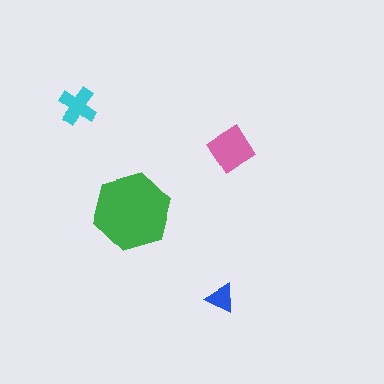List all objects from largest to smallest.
The green hexagon, the pink diamond, the cyan cross, the blue triangle.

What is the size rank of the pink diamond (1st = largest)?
2nd.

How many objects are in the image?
There are 4 objects in the image.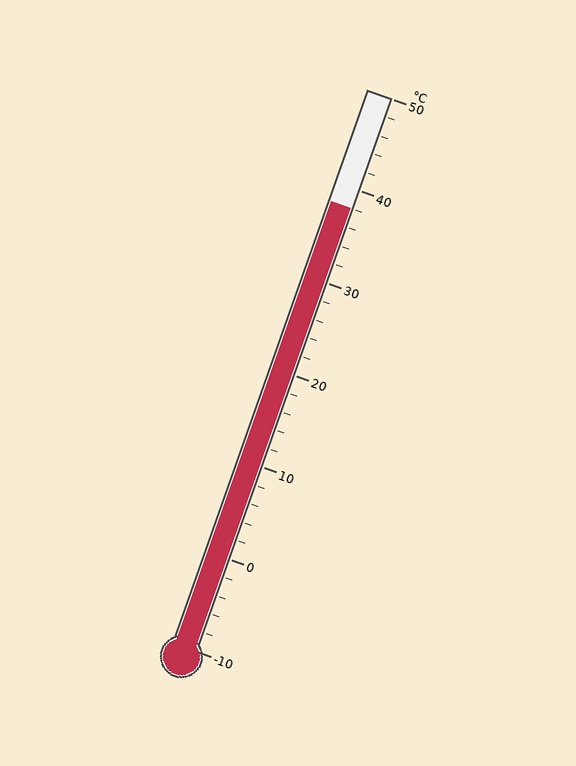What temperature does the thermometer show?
The thermometer shows approximately 38°C.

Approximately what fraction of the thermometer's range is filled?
The thermometer is filled to approximately 80% of its range.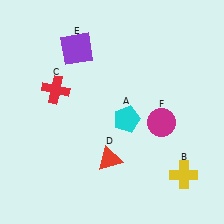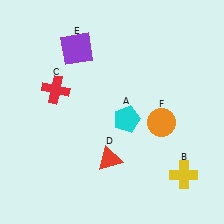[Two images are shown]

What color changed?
The circle (F) changed from magenta in Image 1 to orange in Image 2.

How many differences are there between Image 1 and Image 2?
There is 1 difference between the two images.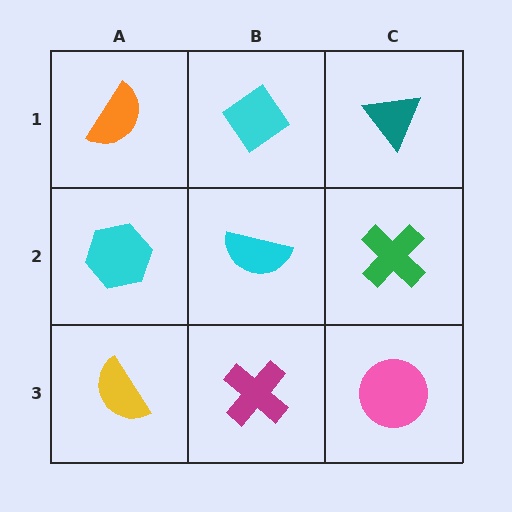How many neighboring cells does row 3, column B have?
3.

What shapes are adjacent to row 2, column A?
An orange semicircle (row 1, column A), a yellow semicircle (row 3, column A), a cyan semicircle (row 2, column B).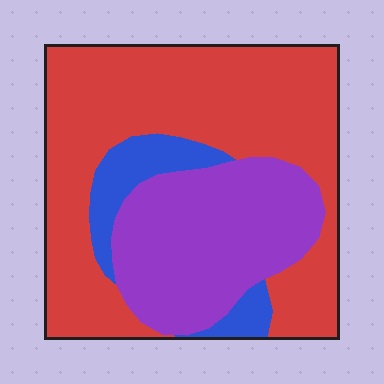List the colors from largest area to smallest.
From largest to smallest: red, purple, blue.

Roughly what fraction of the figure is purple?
Purple takes up between a quarter and a half of the figure.